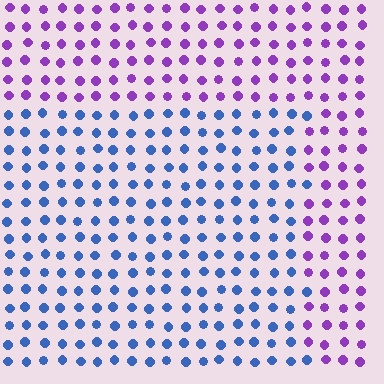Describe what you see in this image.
The image is filled with small purple elements in a uniform arrangement. A rectangle-shaped region is visible where the elements are tinted to a slightly different hue, forming a subtle color boundary.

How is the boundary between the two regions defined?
The boundary is defined purely by a slight shift in hue (about 61 degrees). Spacing, size, and orientation are identical on both sides.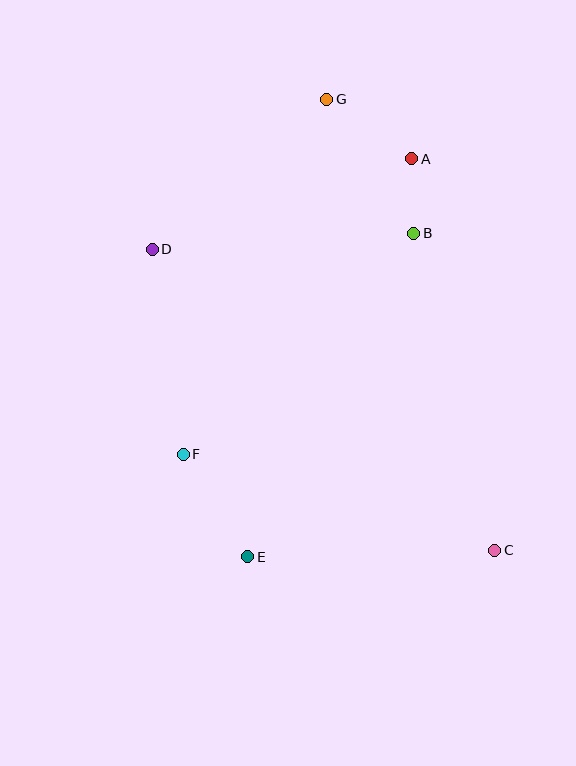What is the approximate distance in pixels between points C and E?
The distance between C and E is approximately 247 pixels.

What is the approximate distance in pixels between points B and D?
The distance between B and D is approximately 262 pixels.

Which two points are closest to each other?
Points A and B are closest to each other.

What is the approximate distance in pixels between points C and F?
The distance between C and F is approximately 326 pixels.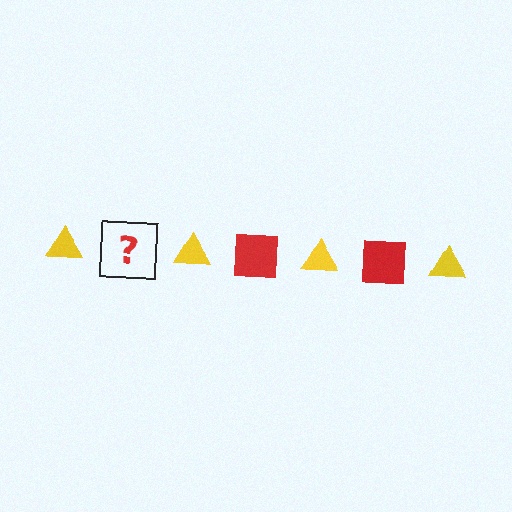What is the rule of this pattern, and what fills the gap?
The rule is that the pattern alternates between yellow triangle and red square. The gap should be filled with a red square.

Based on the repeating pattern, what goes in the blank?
The blank should be a red square.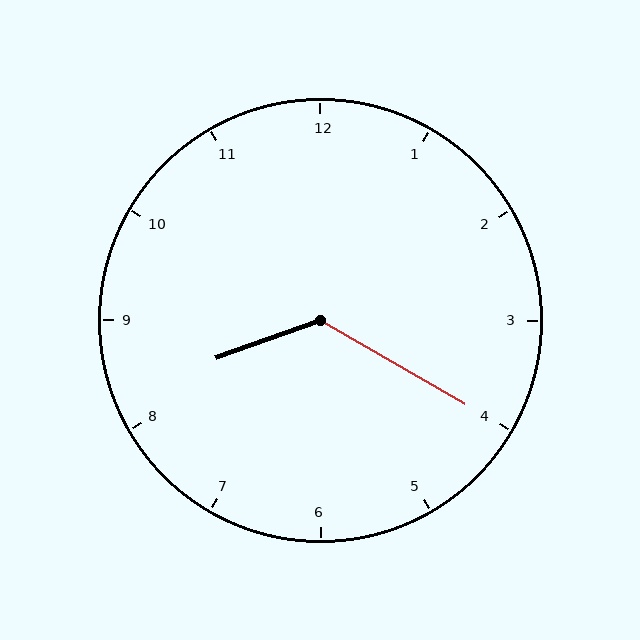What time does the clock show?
8:20.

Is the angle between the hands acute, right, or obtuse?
It is obtuse.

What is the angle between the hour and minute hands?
Approximately 130 degrees.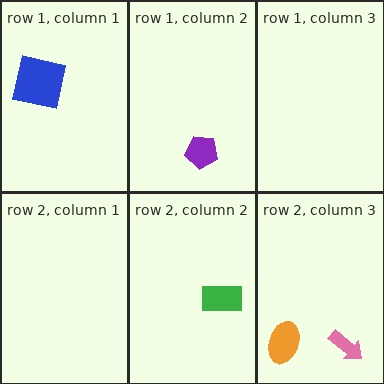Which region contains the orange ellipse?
The row 2, column 3 region.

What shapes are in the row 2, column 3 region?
The orange ellipse, the pink arrow.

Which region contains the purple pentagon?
The row 1, column 2 region.